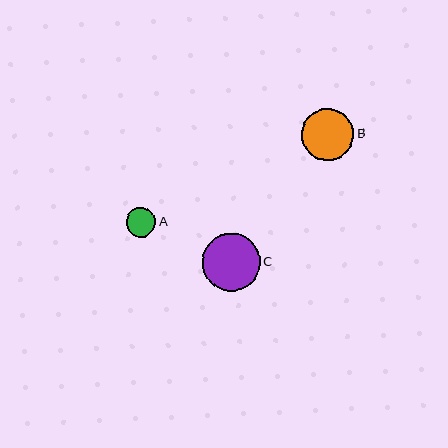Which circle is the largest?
Circle C is the largest with a size of approximately 58 pixels.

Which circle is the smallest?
Circle A is the smallest with a size of approximately 30 pixels.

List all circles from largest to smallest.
From largest to smallest: C, B, A.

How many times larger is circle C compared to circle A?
Circle C is approximately 2.0 times the size of circle A.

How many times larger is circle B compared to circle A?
Circle B is approximately 1.8 times the size of circle A.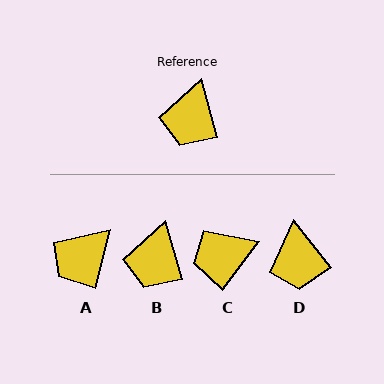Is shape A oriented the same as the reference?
No, it is off by about 29 degrees.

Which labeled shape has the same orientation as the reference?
B.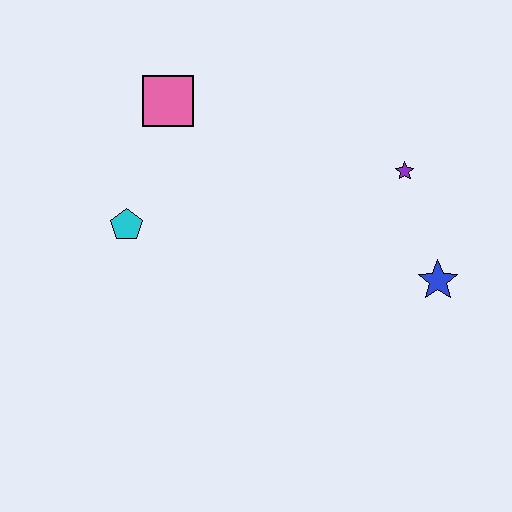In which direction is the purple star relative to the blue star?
The purple star is above the blue star.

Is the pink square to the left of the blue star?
Yes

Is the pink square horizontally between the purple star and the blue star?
No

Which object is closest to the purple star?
The blue star is closest to the purple star.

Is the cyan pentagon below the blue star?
No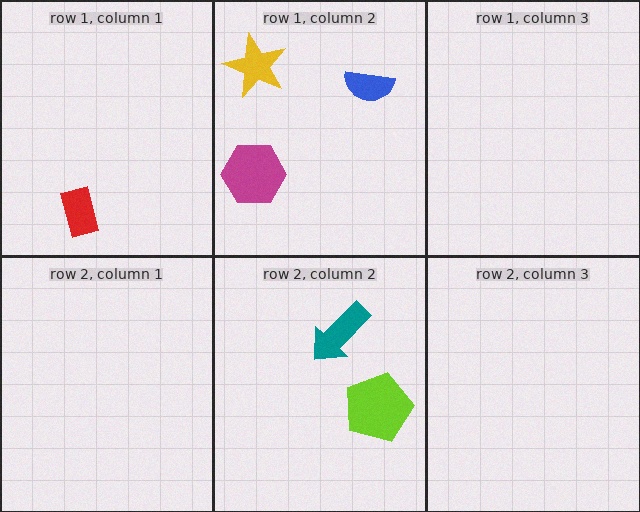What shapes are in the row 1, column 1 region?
The red rectangle.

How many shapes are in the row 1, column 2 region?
3.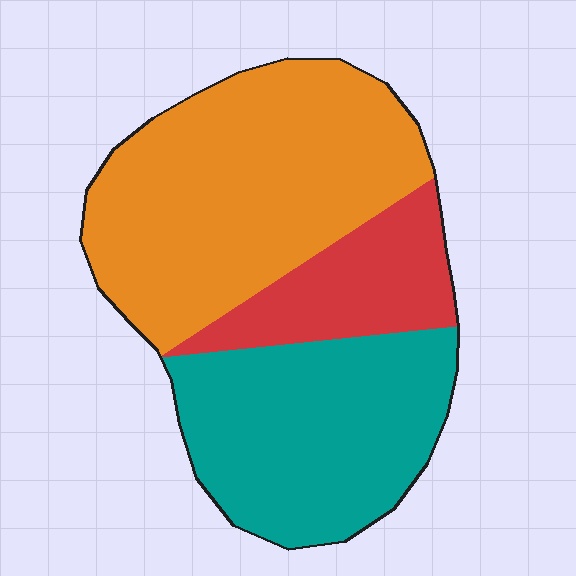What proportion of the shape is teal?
Teal covers about 35% of the shape.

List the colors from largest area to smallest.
From largest to smallest: orange, teal, red.